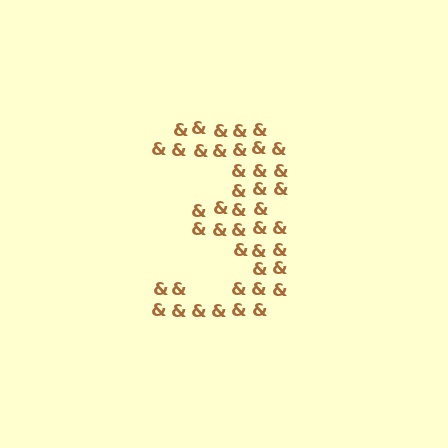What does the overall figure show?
The overall figure shows the digit 3.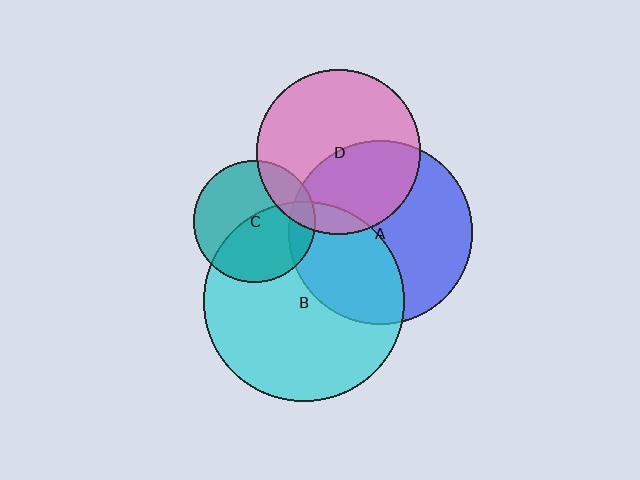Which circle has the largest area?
Circle B (cyan).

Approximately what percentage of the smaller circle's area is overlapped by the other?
Approximately 40%.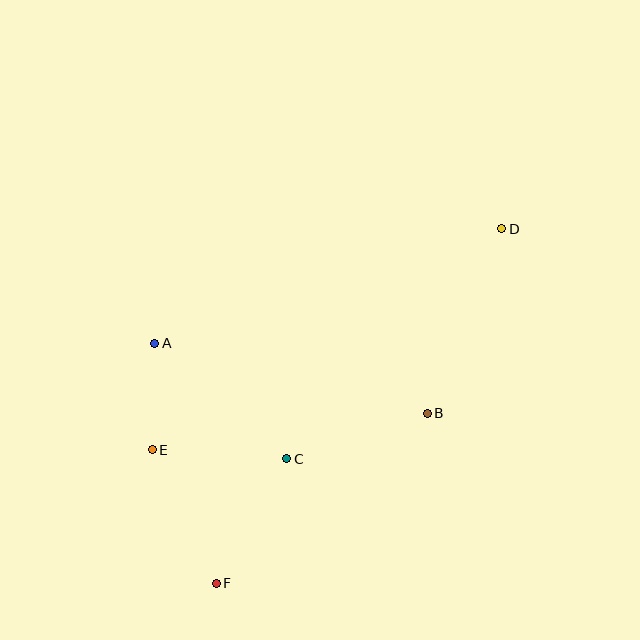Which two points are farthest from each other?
Points D and F are farthest from each other.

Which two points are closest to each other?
Points A and E are closest to each other.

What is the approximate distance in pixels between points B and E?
The distance between B and E is approximately 277 pixels.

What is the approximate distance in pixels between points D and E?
The distance between D and E is approximately 413 pixels.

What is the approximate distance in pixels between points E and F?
The distance between E and F is approximately 148 pixels.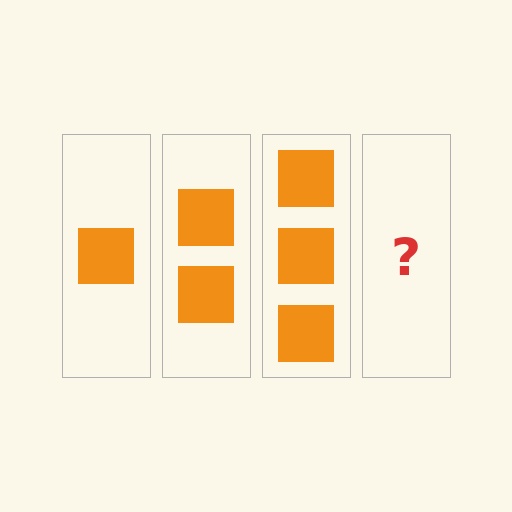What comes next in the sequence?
The next element should be 4 squares.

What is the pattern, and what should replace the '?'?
The pattern is that each step adds one more square. The '?' should be 4 squares.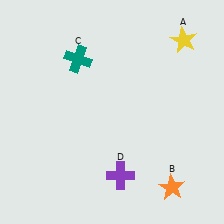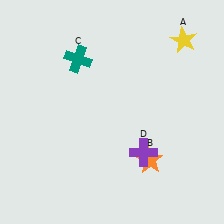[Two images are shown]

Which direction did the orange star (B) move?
The orange star (B) moved up.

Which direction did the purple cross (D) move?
The purple cross (D) moved up.